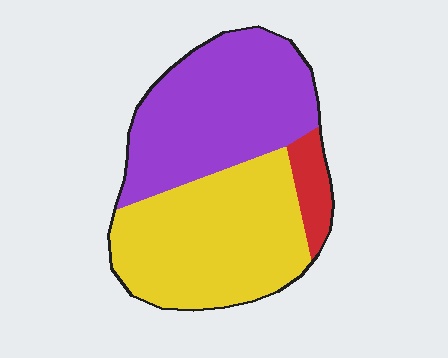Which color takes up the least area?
Red, at roughly 10%.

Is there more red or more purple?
Purple.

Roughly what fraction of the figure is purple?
Purple covers 45% of the figure.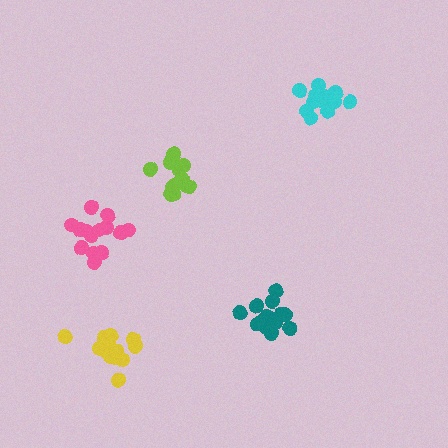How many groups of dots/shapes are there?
There are 5 groups.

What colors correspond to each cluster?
The clusters are colored: lime, cyan, teal, yellow, pink.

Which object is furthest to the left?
The pink cluster is leftmost.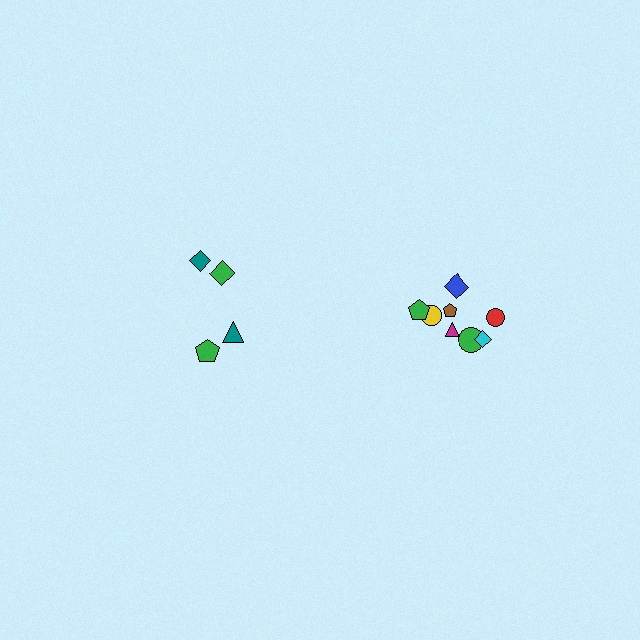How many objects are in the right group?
There are 8 objects.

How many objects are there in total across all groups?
There are 12 objects.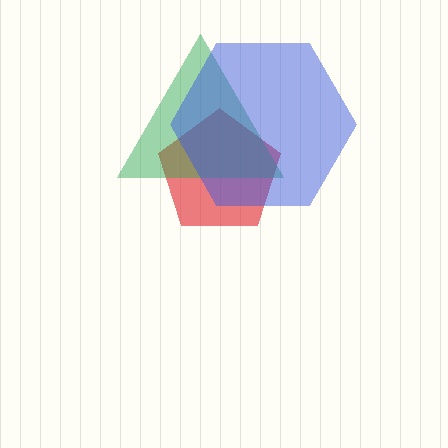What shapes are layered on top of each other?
The layered shapes are: a red pentagon, a green triangle, a blue hexagon.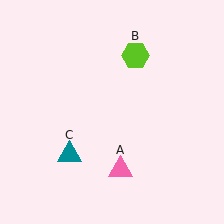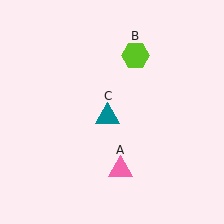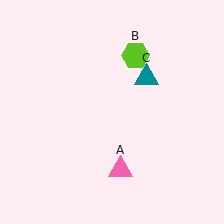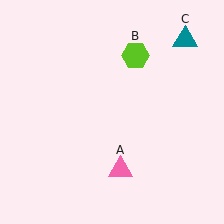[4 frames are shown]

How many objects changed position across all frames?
1 object changed position: teal triangle (object C).